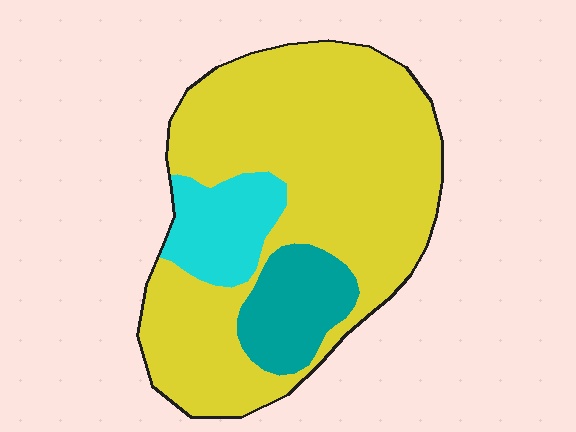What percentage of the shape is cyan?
Cyan takes up about one eighth (1/8) of the shape.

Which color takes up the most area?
Yellow, at roughly 75%.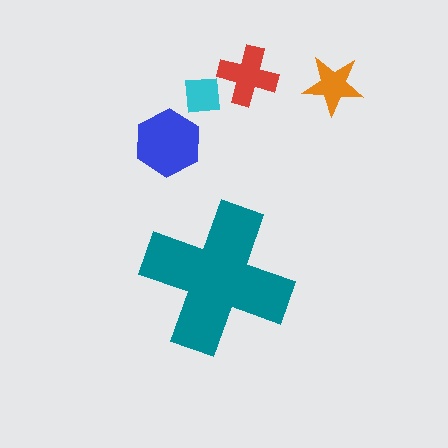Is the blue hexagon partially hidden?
No, the blue hexagon is fully visible.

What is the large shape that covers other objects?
A teal cross.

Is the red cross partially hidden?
No, the red cross is fully visible.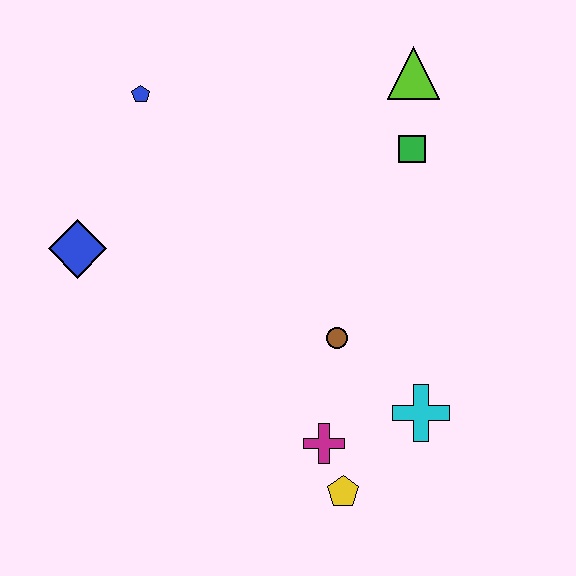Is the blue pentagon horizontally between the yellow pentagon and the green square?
No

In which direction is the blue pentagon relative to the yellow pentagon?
The blue pentagon is above the yellow pentagon.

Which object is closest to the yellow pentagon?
The magenta cross is closest to the yellow pentagon.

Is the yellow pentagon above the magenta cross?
No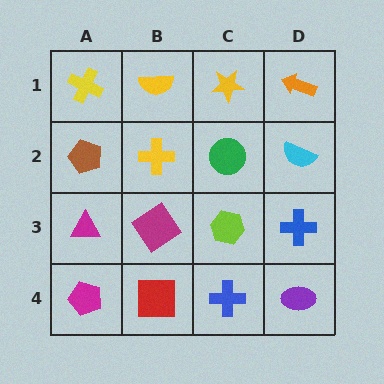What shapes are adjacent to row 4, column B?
A magenta diamond (row 3, column B), a magenta pentagon (row 4, column A), a blue cross (row 4, column C).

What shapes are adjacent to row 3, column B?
A yellow cross (row 2, column B), a red square (row 4, column B), a magenta triangle (row 3, column A), a lime hexagon (row 3, column C).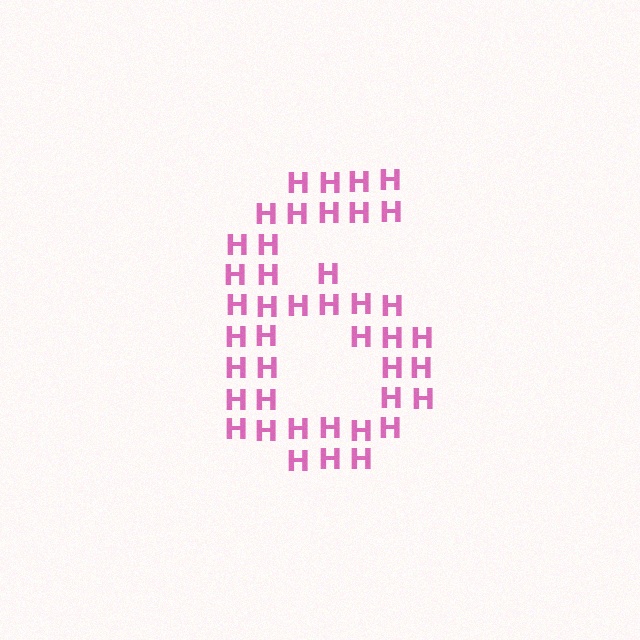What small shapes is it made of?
It is made of small letter H's.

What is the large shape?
The large shape is the digit 6.